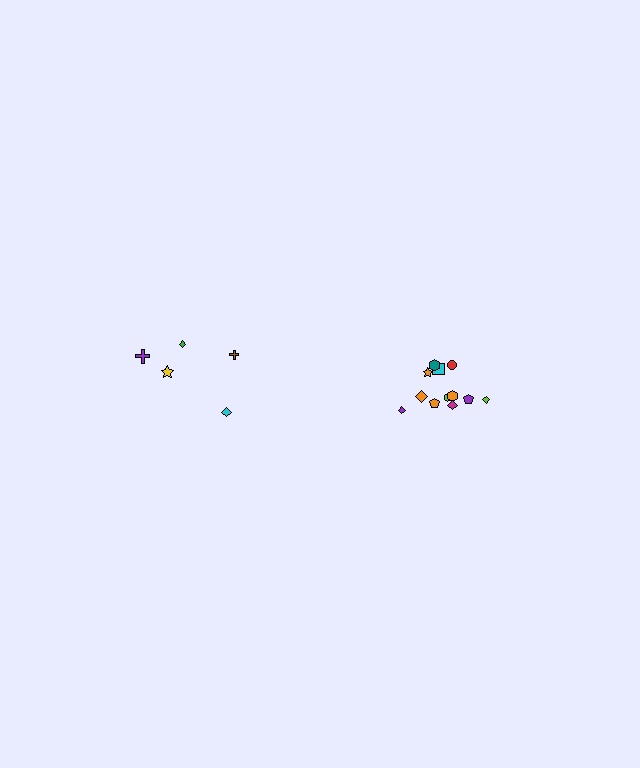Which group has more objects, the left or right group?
The right group.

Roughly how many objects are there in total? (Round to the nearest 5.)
Roughly 15 objects in total.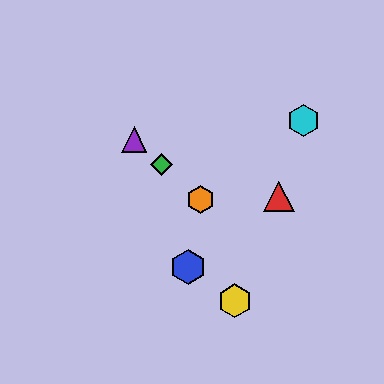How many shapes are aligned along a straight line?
3 shapes (the green diamond, the purple triangle, the orange hexagon) are aligned along a straight line.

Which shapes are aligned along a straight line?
The green diamond, the purple triangle, the orange hexagon are aligned along a straight line.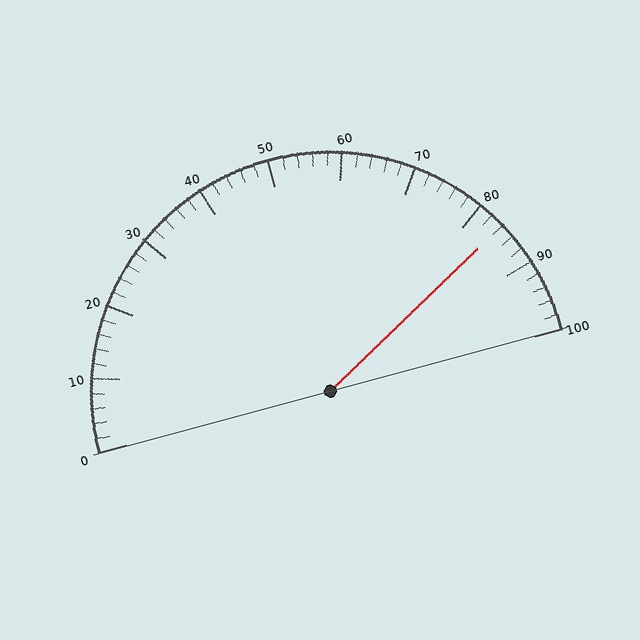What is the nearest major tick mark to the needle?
The nearest major tick mark is 80.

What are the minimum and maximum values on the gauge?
The gauge ranges from 0 to 100.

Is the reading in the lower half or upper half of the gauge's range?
The reading is in the upper half of the range (0 to 100).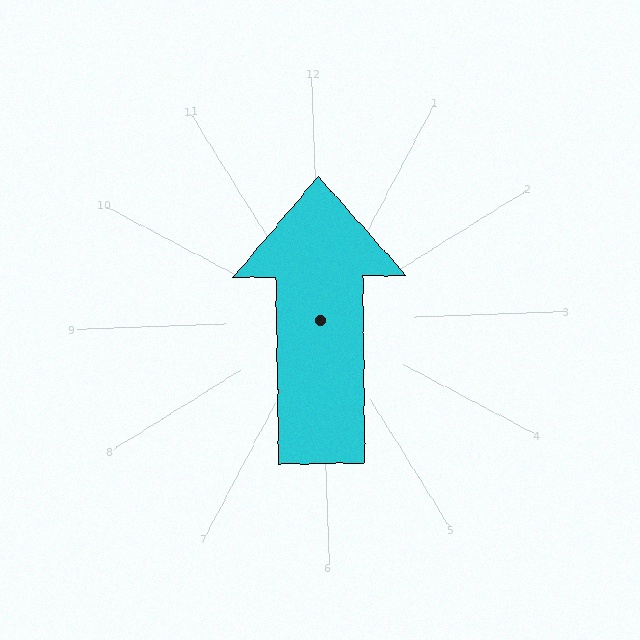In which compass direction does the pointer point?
North.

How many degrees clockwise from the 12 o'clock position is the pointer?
Approximately 1 degrees.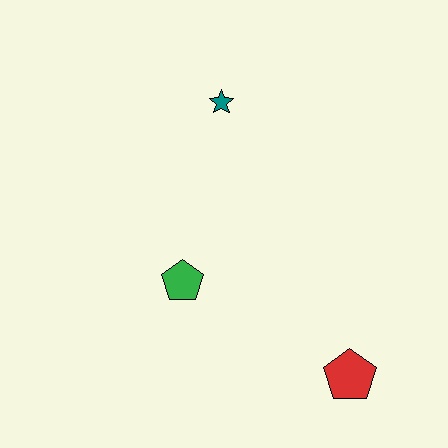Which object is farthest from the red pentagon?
The teal star is farthest from the red pentagon.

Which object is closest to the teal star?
The green pentagon is closest to the teal star.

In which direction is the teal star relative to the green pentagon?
The teal star is above the green pentagon.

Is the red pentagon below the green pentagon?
Yes